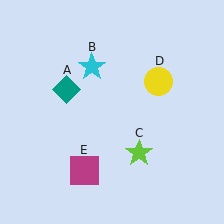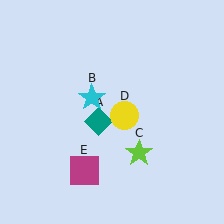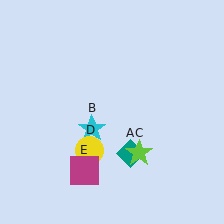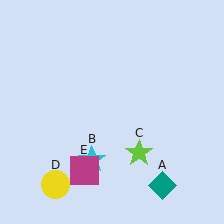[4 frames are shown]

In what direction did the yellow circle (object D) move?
The yellow circle (object D) moved down and to the left.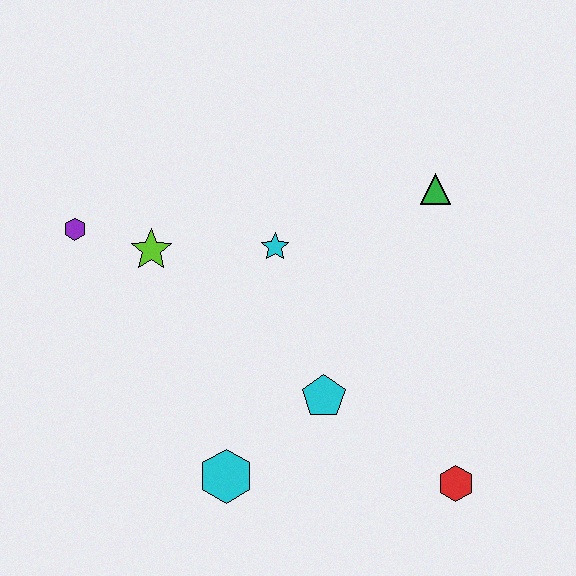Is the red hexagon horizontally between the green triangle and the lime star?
No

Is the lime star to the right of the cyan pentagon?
No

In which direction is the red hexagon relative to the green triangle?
The red hexagon is below the green triangle.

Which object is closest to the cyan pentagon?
The cyan hexagon is closest to the cyan pentagon.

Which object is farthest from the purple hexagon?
The red hexagon is farthest from the purple hexagon.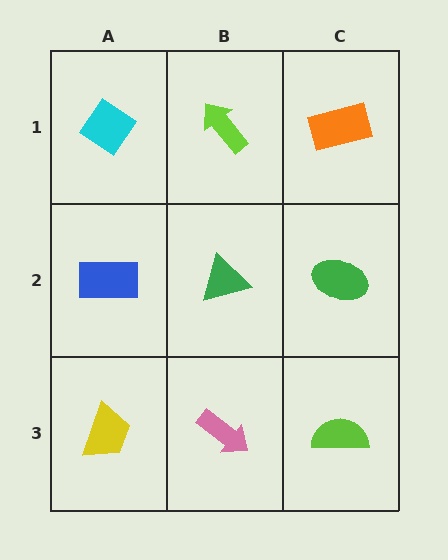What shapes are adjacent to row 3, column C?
A green ellipse (row 2, column C), a pink arrow (row 3, column B).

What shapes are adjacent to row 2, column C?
An orange rectangle (row 1, column C), a lime semicircle (row 3, column C), a green triangle (row 2, column B).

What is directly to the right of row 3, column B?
A lime semicircle.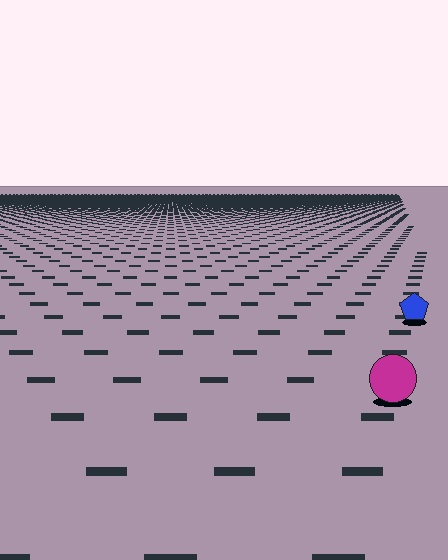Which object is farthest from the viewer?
The blue pentagon is farthest from the viewer. It appears smaller and the ground texture around it is denser.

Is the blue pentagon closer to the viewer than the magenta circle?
No. The magenta circle is closer — you can tell from the texture gradient: the ground texture is coarser near it.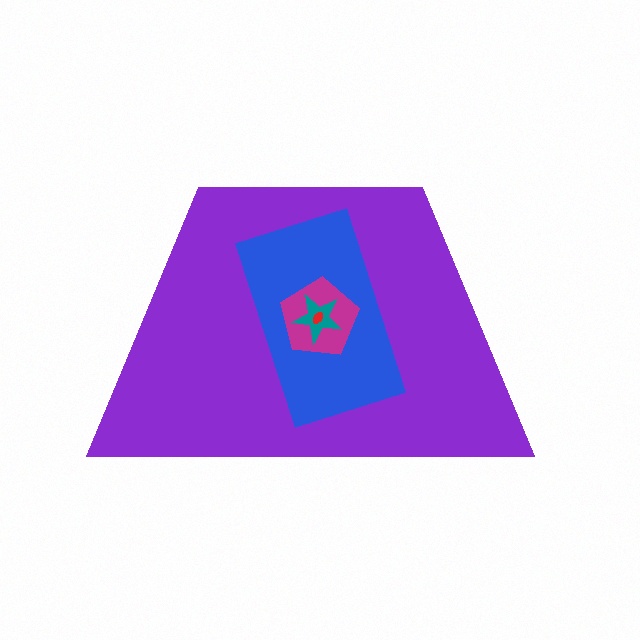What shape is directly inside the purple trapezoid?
The blue rectangle.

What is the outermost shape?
The purple trapezoid.